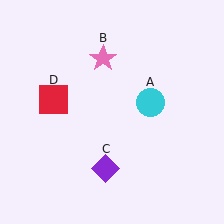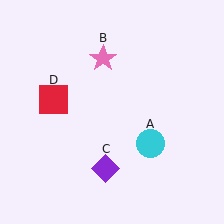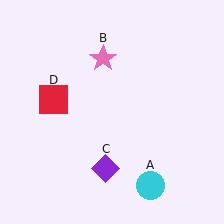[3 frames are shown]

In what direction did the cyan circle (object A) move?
The cyan circle (object A) moved down.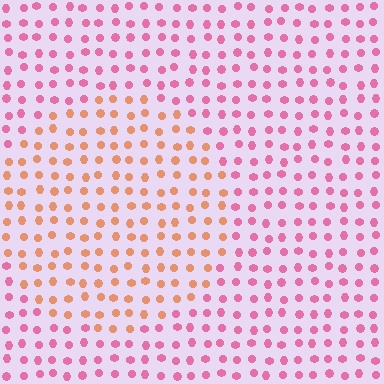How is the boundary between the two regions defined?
The boundary is defined purely by a slight shift in hue (about 47 degrees). Spacing, size, and orientation are identical on both sides.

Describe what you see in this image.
The image is filled with small pink elements in a uniform arrangement. A circle-shaped region is visible where the elements are tinted to a slightly different hue, forming a subtle color boundary.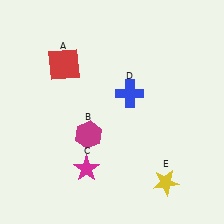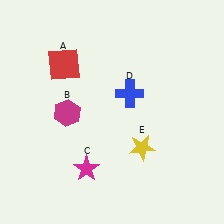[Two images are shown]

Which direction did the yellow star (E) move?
The yellow star (E) moved up.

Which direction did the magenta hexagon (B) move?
The magenta hexagon (B) moved up.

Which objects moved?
The objects that moved are: the magenta hexagon (B), the yellow star (E).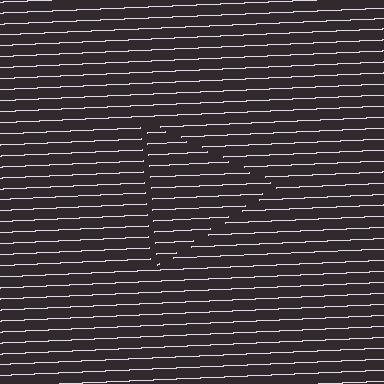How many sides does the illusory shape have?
3 sides — the line-ends trace a triangle.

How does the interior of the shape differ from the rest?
The interior of the shape contains the same grating, shifted by half a period — the contour is defined by the phase discontinuity where line-ends from the inner and outer gratings abut.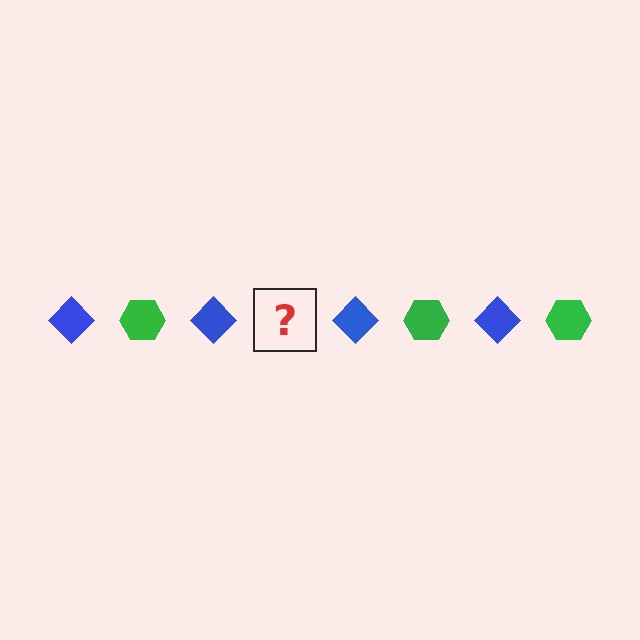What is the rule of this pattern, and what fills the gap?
The rule is that the pattern alternates between blue diamond and green hexagon. The gap should be filled with a green hexagon.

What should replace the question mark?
The question mark should be replaced with a green hexagon.